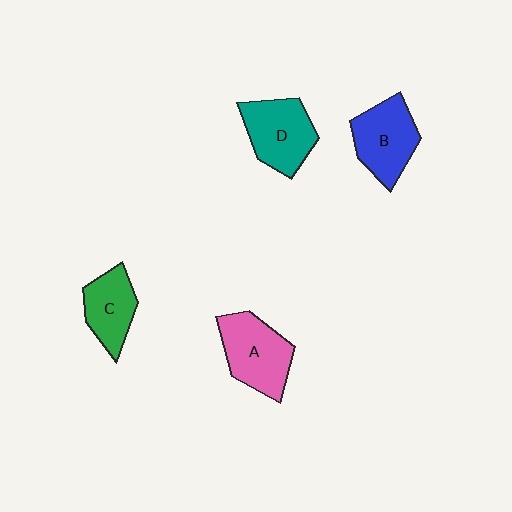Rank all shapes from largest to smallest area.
From largest to smallest: A (pink), D (teal), B (blue), C (green).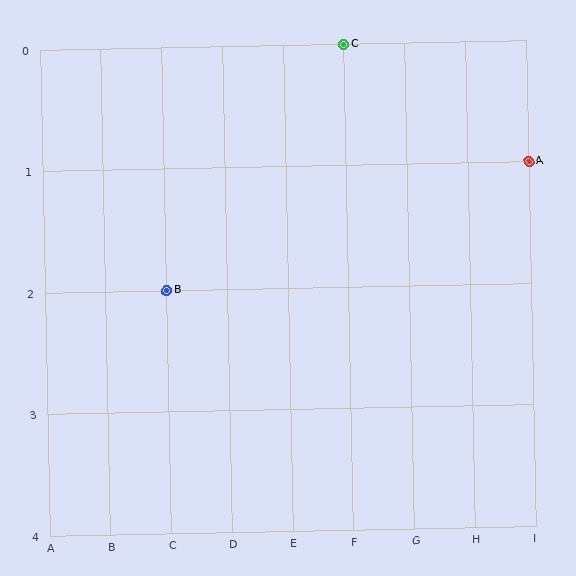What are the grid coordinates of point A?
Point A is at grid coordinates (I, 1).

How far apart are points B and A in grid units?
Points B and A are 6 columns and 1 row apart (about 6.1 grid units diagonally).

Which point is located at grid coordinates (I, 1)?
Point A is at (I, 1).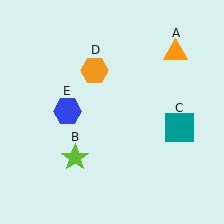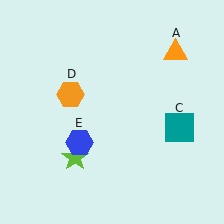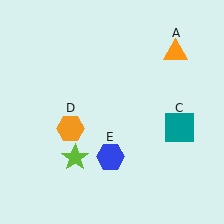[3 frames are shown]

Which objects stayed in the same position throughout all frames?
Orange triangle (object A) and lime star (object B) and teal square (object C) remained stationary.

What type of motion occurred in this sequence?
The orange hexagon (object D), blue hexagon (object E) rotated counterclockwise around the center of the scene.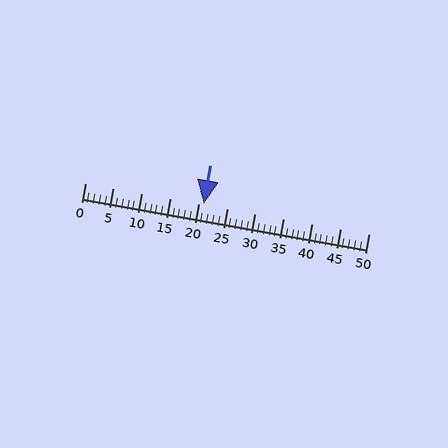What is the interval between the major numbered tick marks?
The major tick marks are spaced 5 units apart.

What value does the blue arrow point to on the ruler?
The blue arrow points to approximately 21.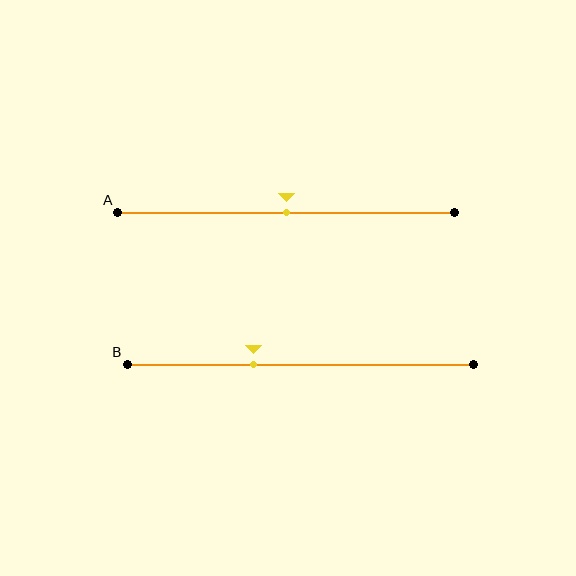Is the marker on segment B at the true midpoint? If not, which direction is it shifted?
No, the marker on segment B is shifted to the left by about 14% of the segment length.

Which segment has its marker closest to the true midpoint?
Segment A has its marker closest to the true midpoint.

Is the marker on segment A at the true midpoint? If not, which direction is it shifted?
Yes, the marker on segment A is at the true midpoint.